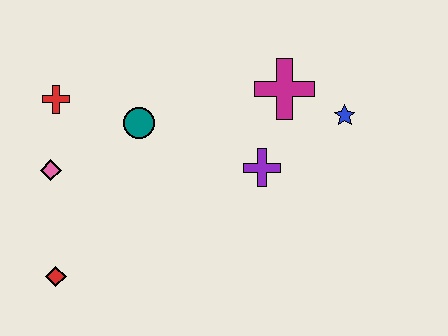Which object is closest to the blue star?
The magenta cross is closest to the blue star.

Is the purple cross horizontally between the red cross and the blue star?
Yes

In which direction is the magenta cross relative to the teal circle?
The magenta cross is to the right of the teal circle.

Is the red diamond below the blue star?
Yes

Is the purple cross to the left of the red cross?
No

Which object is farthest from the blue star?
The red diamond is farthest from the blue star.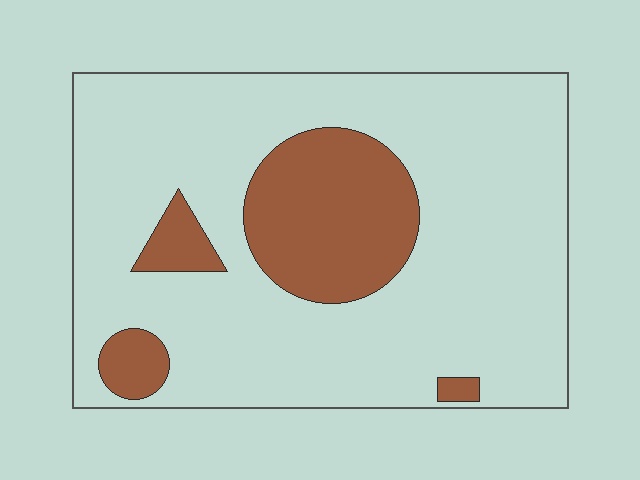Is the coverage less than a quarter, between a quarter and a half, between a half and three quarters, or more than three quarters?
Less than a quarter.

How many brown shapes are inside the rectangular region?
4.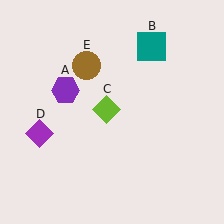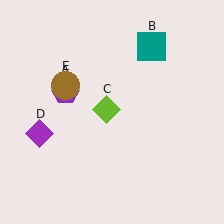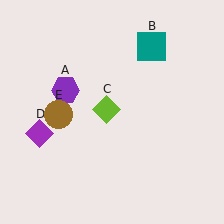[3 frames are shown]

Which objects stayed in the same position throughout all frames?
Purple hexagon (object A) and teal square (object B) and lime diamond (object C) and purple diamond (object D) remained stationary.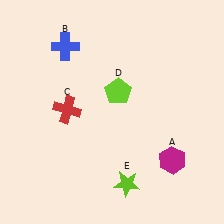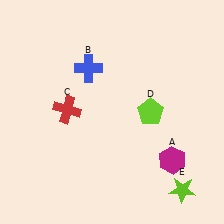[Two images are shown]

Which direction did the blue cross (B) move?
The blue cross (B) moved right.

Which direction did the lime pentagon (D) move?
The lime pentagon (D) moved right.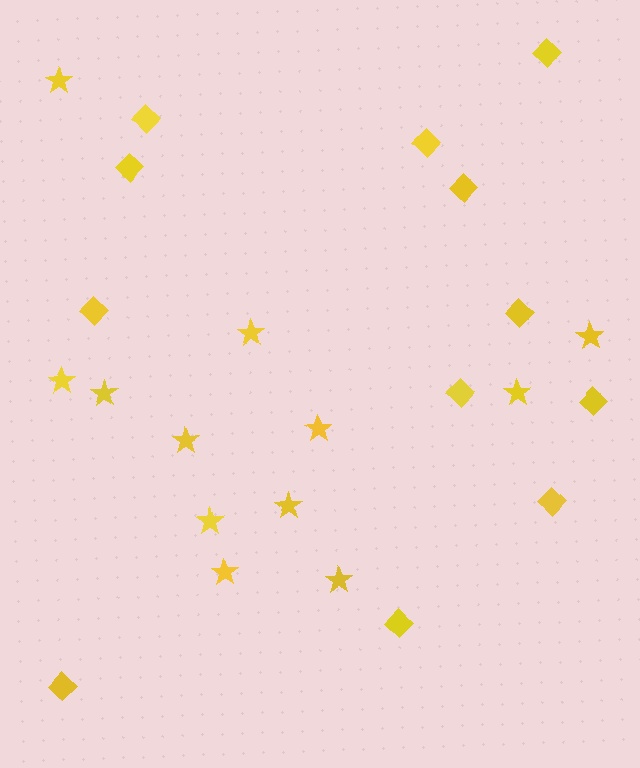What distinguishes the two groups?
There are 2 groups: one group of diamonds (12) and one group of stars (12).